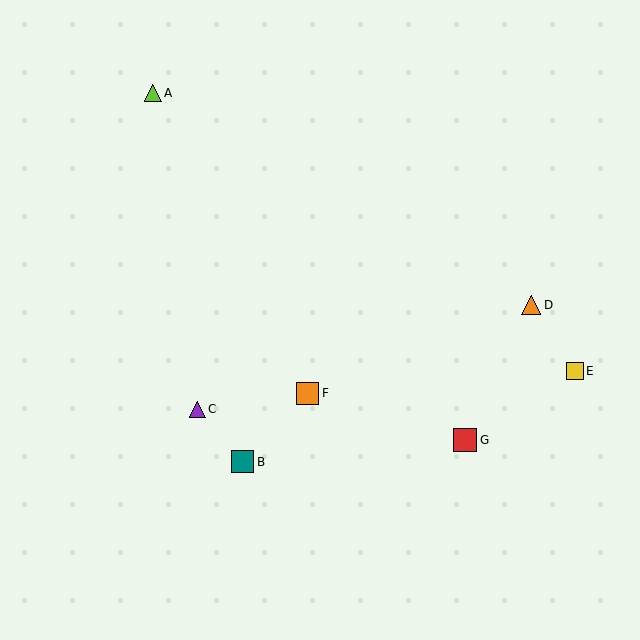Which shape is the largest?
The red square (labeled G) is the largest.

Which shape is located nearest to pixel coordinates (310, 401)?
The orange square (labeled F) at (308, 393) is nearest to that location.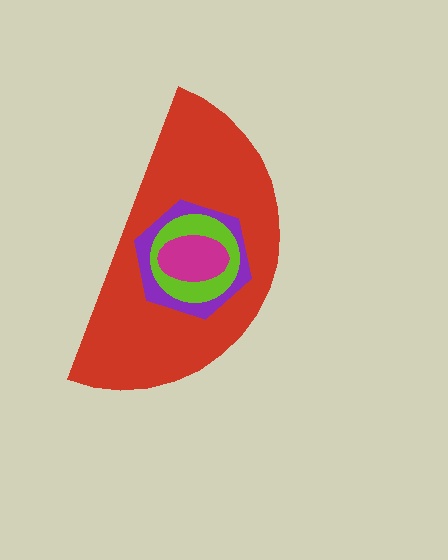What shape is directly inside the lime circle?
The magenta ellipse.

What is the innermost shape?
The magenta ellipse.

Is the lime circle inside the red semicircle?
Yes.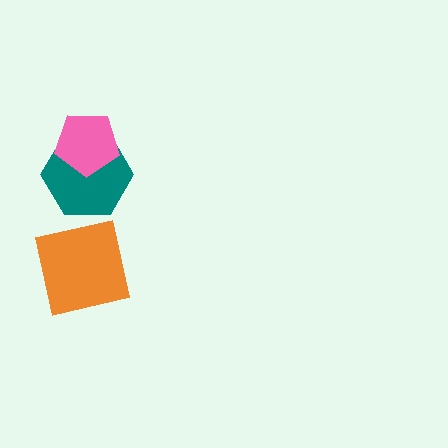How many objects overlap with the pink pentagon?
1 object overlaps with the pink pentagon.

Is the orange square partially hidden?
No, no other shape covers it.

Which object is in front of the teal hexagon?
The pink pentagon is in front of the teal hexagon.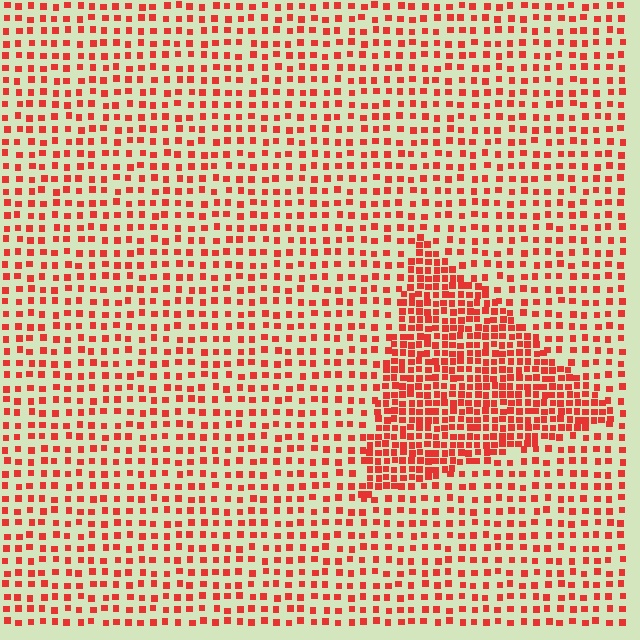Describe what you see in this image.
The image contains small red elements arranged at two different densities. A triangle-shaped region is visible where the elements are more densely packed than the surrounding area.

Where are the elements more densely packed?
The elements are more densely packed inside the triangle boundary.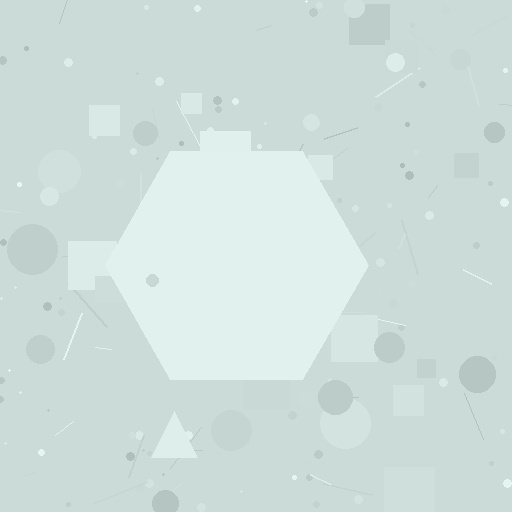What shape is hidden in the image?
A hexagon is hidden in the image.